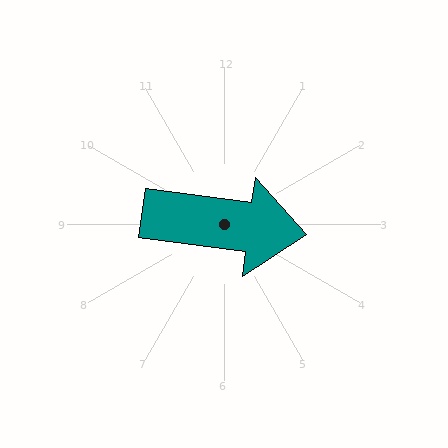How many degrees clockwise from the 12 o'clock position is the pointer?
Approximately 97 degrees.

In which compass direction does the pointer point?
East.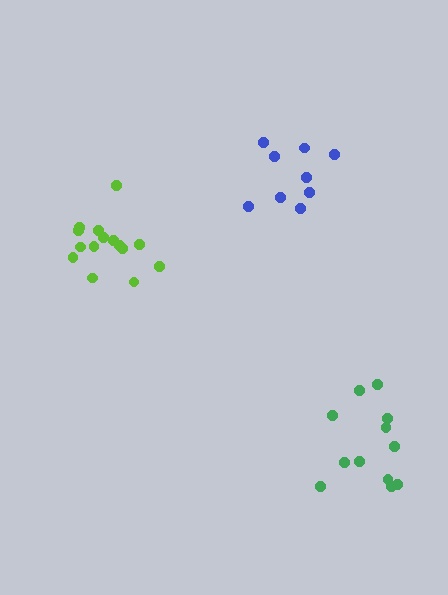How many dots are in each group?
Group 1: 15 dots, Group 2: 12 dots, Group 3: 9 dots (36 total).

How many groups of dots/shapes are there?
There are 3 groups.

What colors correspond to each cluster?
The clusters are colored: lime, green, blue.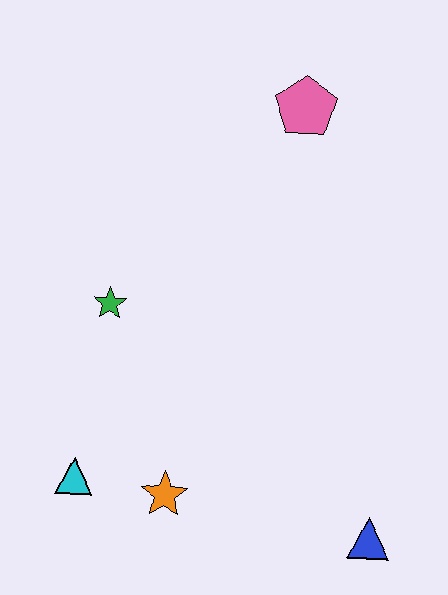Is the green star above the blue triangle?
Yes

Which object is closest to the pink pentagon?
The green star is closest to the pink pentagon.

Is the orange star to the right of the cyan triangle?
Yes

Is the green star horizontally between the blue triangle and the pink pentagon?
No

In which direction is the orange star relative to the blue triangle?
The orange star is to the left of the blue triangle.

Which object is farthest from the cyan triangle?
The pink pentagon is farthest from the cyan triangle.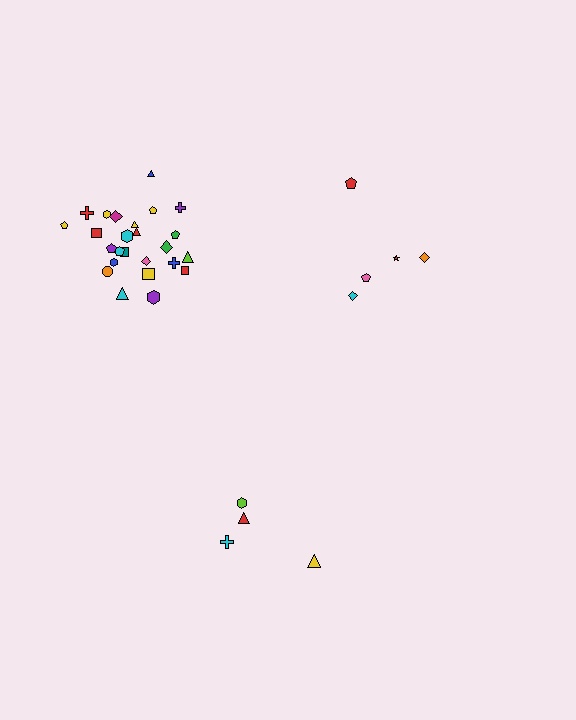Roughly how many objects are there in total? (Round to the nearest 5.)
Roughly 35 objects in total.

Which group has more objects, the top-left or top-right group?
The top-left group.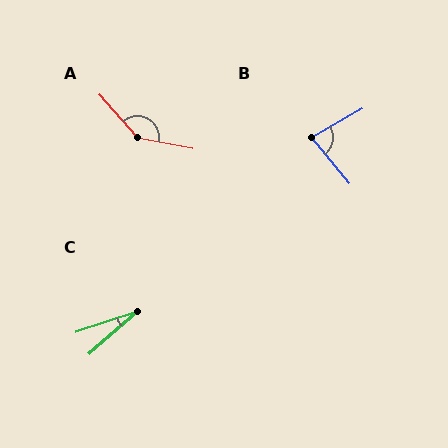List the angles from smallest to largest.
C (22°), B (81°), A (142°).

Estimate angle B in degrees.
Approximately 81 degrees.